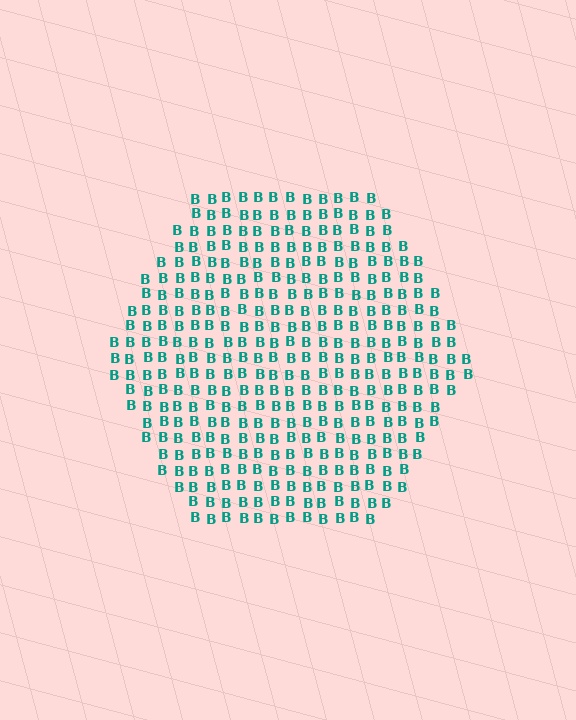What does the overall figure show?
The overall figure shows a hexagon.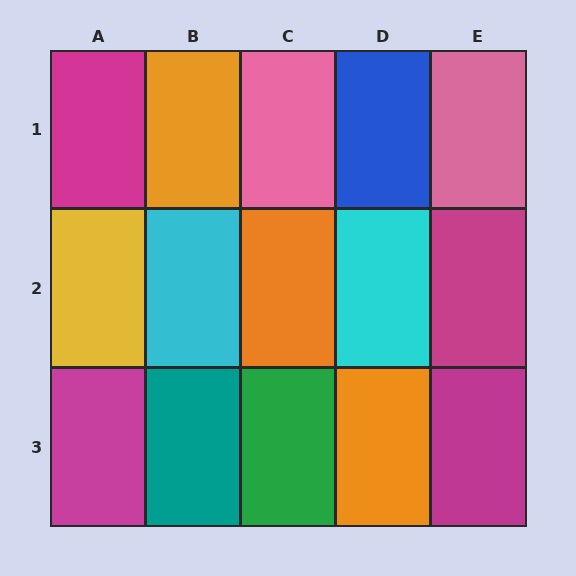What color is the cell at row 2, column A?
Yellow.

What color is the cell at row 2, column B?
Cyan.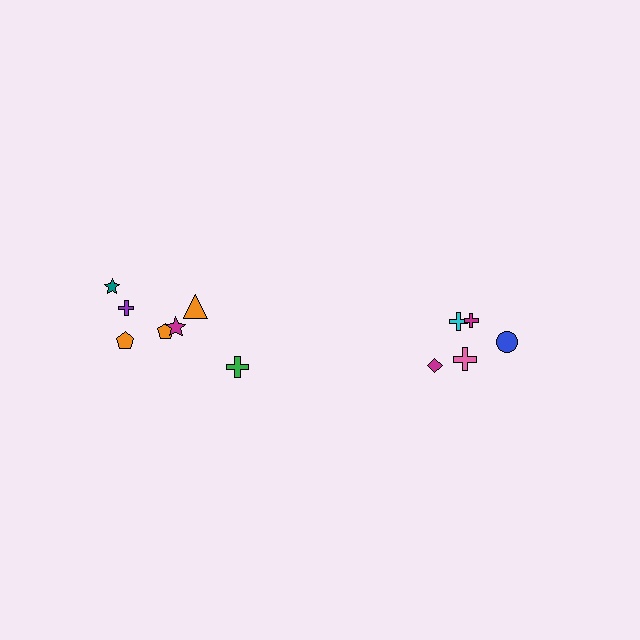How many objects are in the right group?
There are 5 objects.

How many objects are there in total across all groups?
There are 12 objects.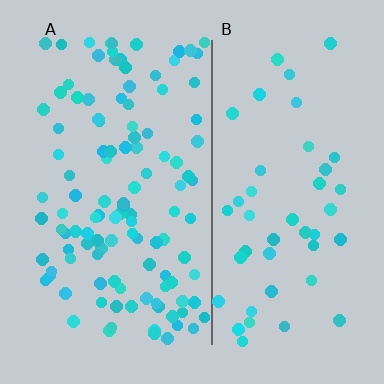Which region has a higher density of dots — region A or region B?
A (the left).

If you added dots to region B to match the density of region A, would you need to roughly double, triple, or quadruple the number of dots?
Approximately triple.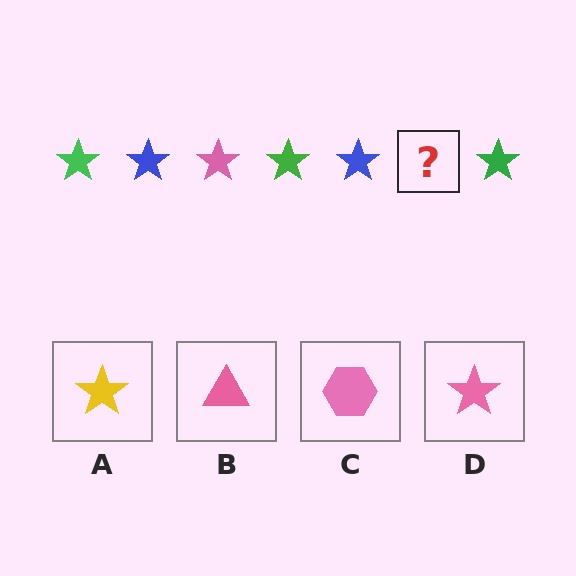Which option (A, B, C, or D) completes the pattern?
D.